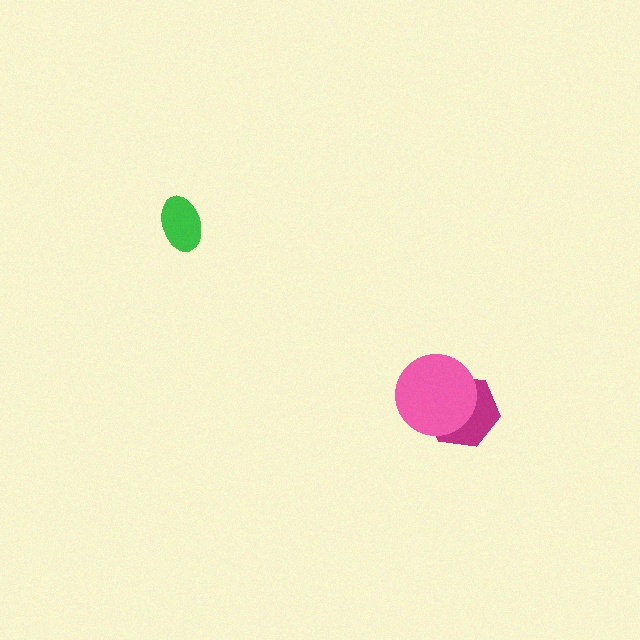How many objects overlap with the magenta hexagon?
1 object overlaps with the magenta hexagon.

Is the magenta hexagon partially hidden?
Yes, it is partially covered by another shape.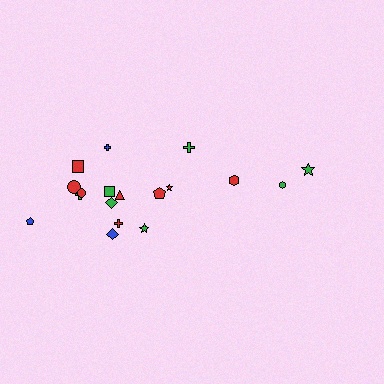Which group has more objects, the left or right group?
The left group.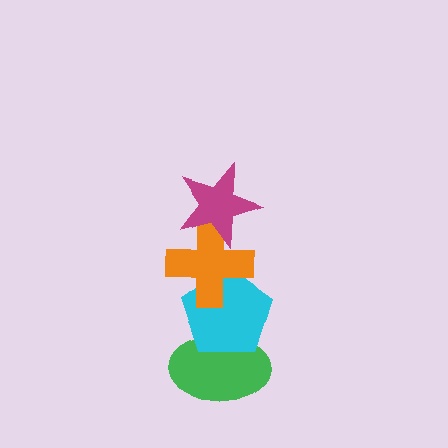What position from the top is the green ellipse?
The green ellipse is 4th from the top.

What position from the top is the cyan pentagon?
The cyan pentagon is 3rd from the top.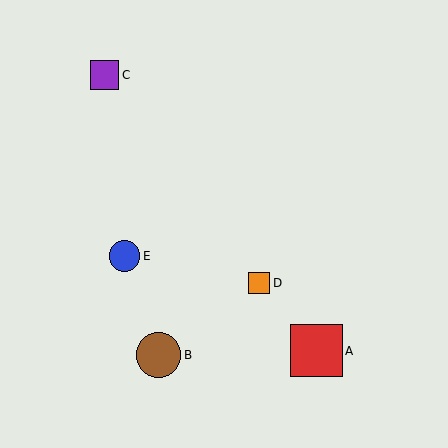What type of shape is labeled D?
Shape D is an orange square.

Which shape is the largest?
The red square (labeled A) is the largest.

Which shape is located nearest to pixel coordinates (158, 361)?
The brown circle (labeled B) at (159, 355) is nearest to that location.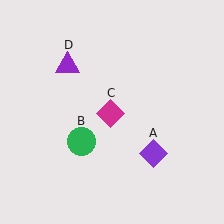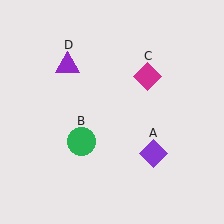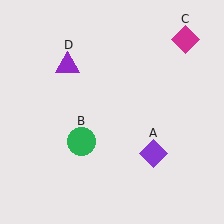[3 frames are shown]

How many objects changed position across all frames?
1 object changed position: magenta diamond (object C).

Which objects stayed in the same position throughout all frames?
Purple diamond (object A) and green circle (object B) and purple triangle (object D) remained stationary.